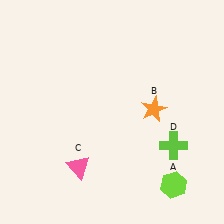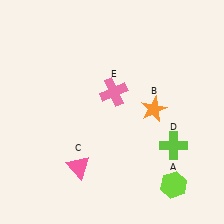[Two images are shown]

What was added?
A pink cross (E) was added in Image 2.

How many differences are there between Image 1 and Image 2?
There is 1 difference between the two images.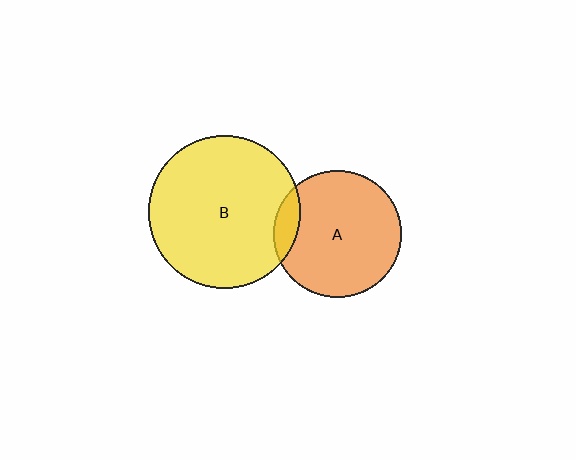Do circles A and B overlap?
Yes.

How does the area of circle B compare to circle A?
Approximately 1.4 times.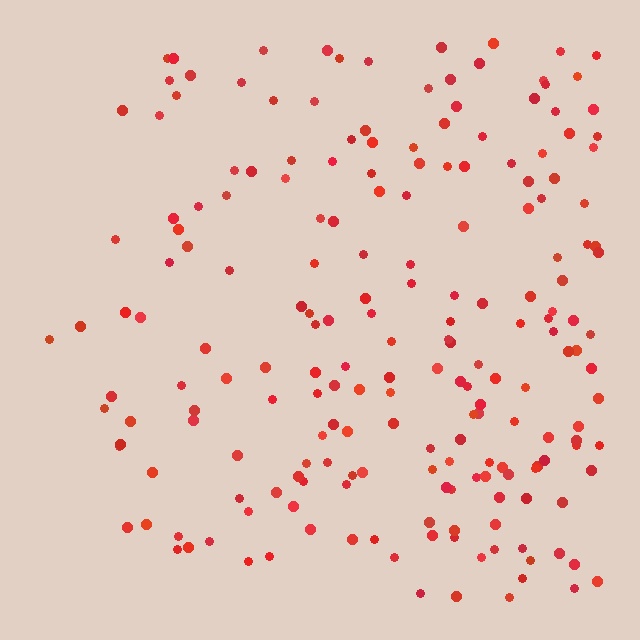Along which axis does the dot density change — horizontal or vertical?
Horizontal.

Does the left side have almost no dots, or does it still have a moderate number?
Still a moderate number, just noticeably fewer than the right.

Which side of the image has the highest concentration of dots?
The right.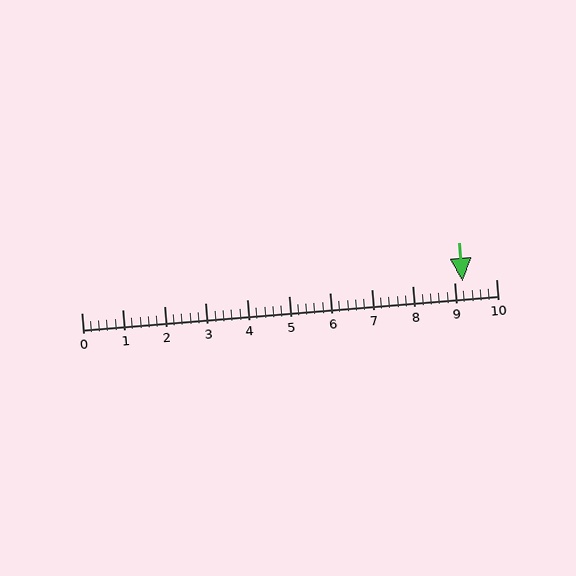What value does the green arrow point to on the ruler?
The green arrow points to approximately 9.2.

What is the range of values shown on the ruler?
The ruler shows values from 0 to 10.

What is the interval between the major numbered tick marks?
The major tick marks are spaced 1 units apart.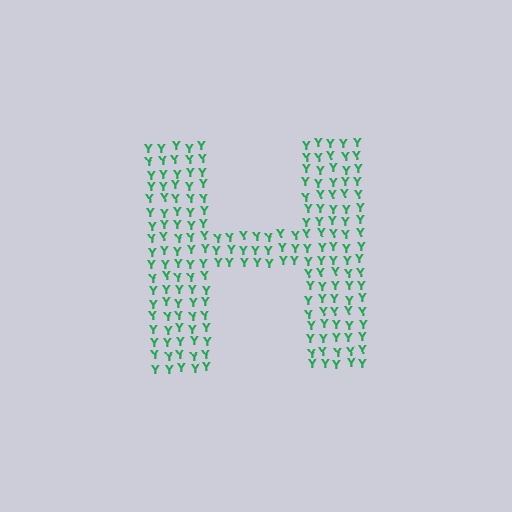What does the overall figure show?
The overall figure shows the letter H.